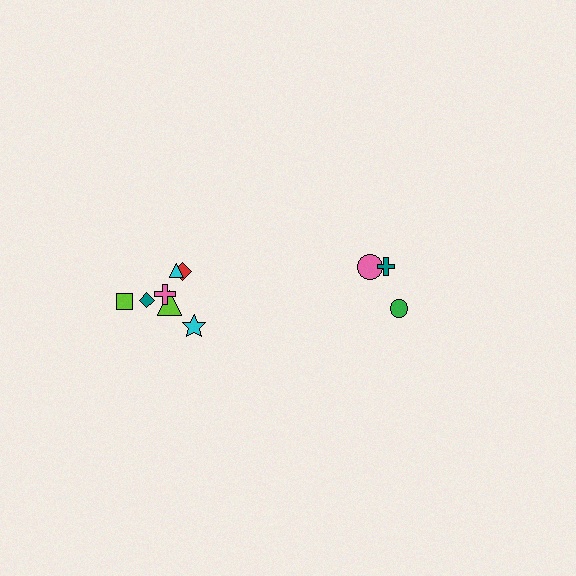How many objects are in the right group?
There are 3 objects.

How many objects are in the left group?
There are 7 objects.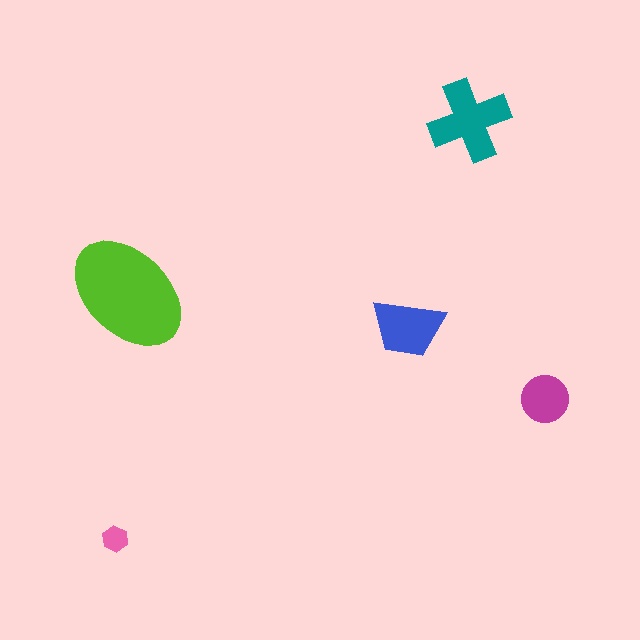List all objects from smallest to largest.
The pink hexagon, the magenta circle, the blue trapezoid, the teal cross, the lime ellipse.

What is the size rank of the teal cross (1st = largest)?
2nd.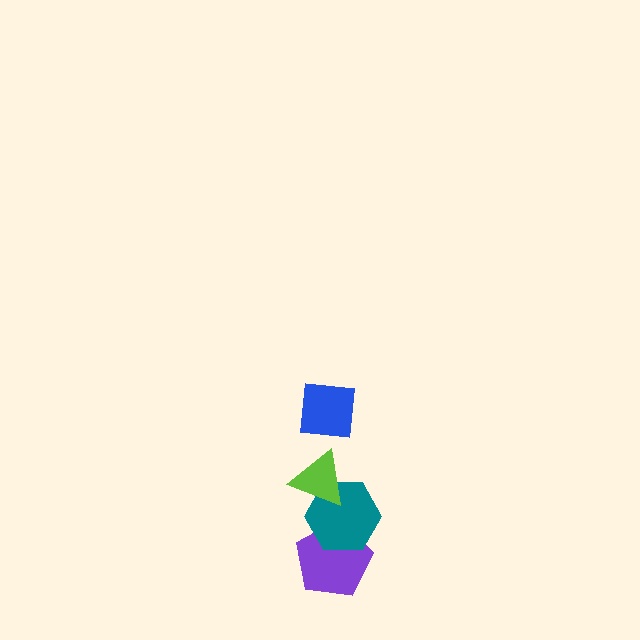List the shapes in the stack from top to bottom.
From top to bottom: the blue square, the lime triangle, the teal hexagon, the purple pentagon.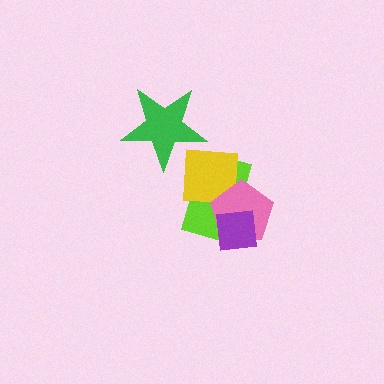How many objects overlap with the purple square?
2 objects overlap with the purple square.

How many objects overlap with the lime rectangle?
3 objects overlap with the lime rectangle.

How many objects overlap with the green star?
0 objects overlap with the green star.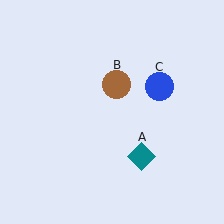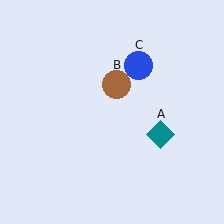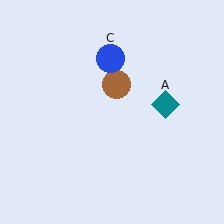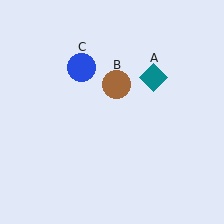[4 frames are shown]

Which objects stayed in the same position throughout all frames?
Brown circle (object B) remained stationary.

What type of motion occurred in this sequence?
The teal diamond (object A), blue circle (object C) rotated counterclockwise around the center of the scene.